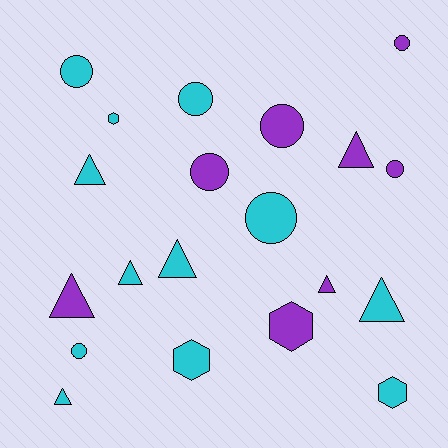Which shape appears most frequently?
Triangle, with 8 objects.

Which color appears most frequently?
Cyan, with 12 objects.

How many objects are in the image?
There are 20 objects.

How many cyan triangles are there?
There are 5 cyan triangles.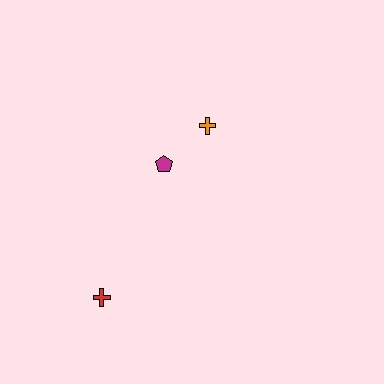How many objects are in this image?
There are 3 objects.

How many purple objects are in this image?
There are no purple objects.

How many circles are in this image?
There are no circles.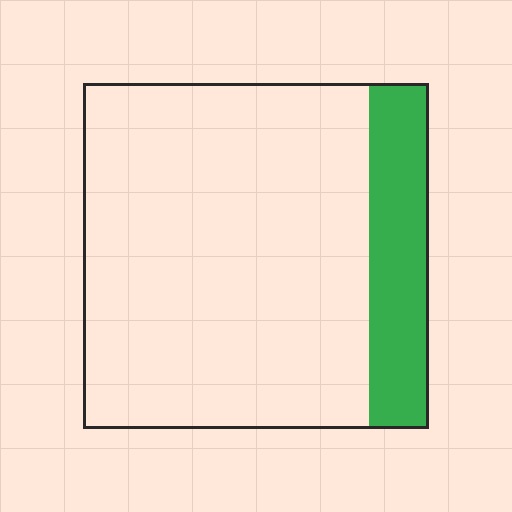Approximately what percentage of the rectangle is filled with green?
Approximately 15%.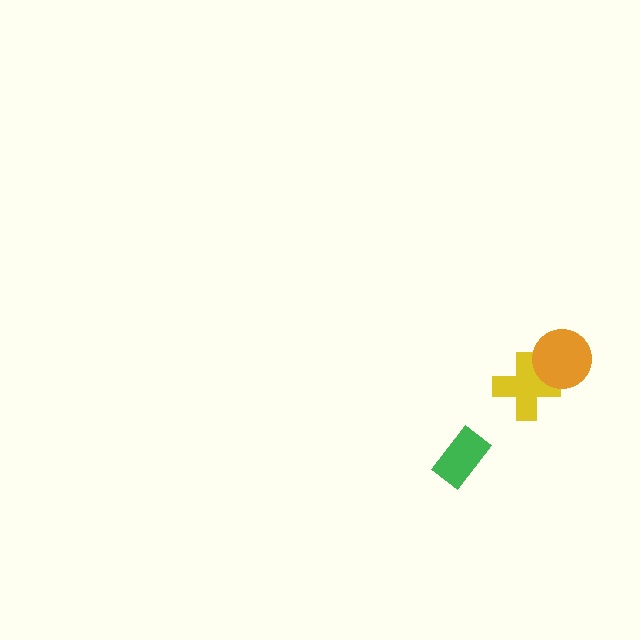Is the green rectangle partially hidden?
No, no other shape covers it.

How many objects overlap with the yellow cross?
1 object overlaps with the yellow cross.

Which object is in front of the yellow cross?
The orange circle is in front of the yellow cross.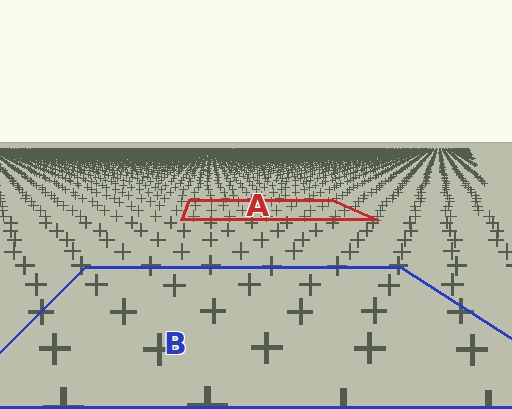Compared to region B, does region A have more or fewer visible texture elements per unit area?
Region A has more texture elements per unit area — they are packed more densely because it is farther away.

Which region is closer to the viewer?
Region B is closer. The texture elements there are larger and more spread out.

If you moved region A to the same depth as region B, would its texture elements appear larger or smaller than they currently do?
They would appear larger. At a closer depth, the same texture elements are projected at a bigger on-screen size.